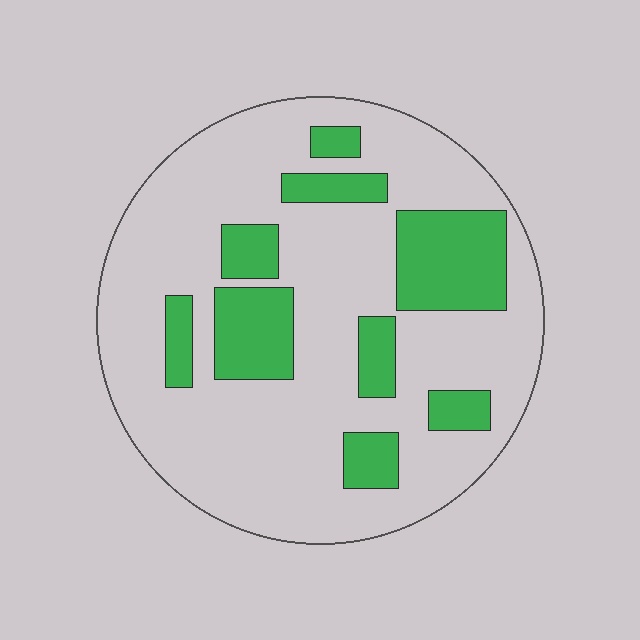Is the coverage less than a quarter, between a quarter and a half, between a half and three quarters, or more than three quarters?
Less than a quarter.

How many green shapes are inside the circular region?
9.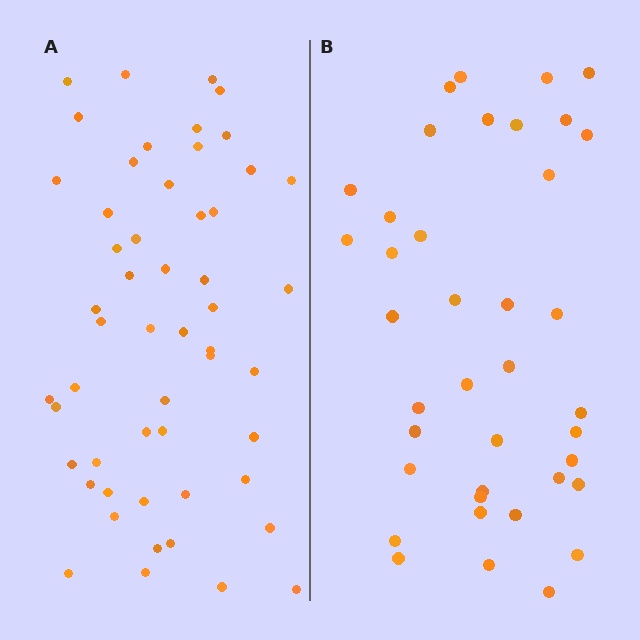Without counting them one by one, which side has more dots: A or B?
Region A (the left region) has more dots.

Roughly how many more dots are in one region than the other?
Region A has approximately 15 more dots than region B.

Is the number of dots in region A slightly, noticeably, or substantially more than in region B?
Region A has noticeably more, but not dramatically so. The ratio is roughly 1.4 to 1.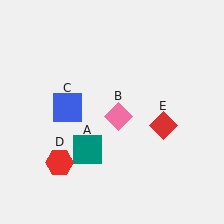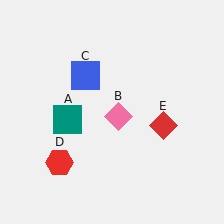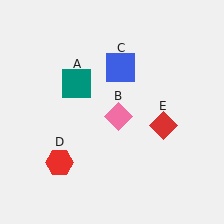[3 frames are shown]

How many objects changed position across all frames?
2 objects changed position: teal square (object A), blue square (object C).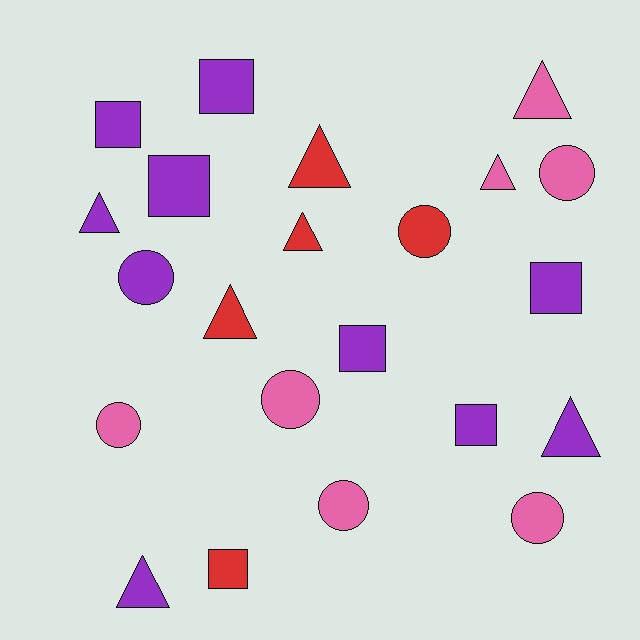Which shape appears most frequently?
Triangle, with 8 objects.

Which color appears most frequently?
Purple, with 10 objects.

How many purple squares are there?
There are 6 purple squares.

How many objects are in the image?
There are 22 objects.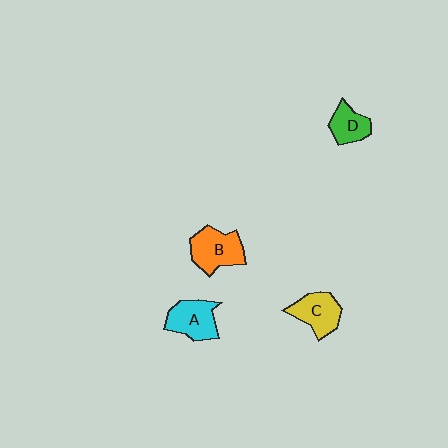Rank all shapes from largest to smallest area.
From largest to smallest: B (orange), A (cyan), C (yellow), D (green).